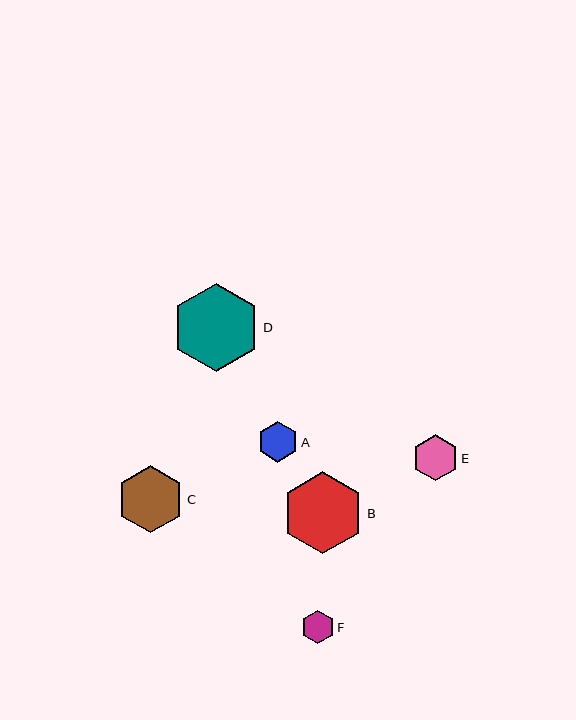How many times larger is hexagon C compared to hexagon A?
Hexagon C is approximately 1.6 times the size of hexagon A.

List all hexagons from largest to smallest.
From largest to smallest: D, B, C, E, A, F.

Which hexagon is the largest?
Hexagon D is the largest with a size of approximately 88 pixels.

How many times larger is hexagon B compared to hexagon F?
Hexagon B is approximately 2.5 times the size of hexagon F.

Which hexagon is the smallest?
Hexagon F is the smallest with a size of approximately 33 pixels.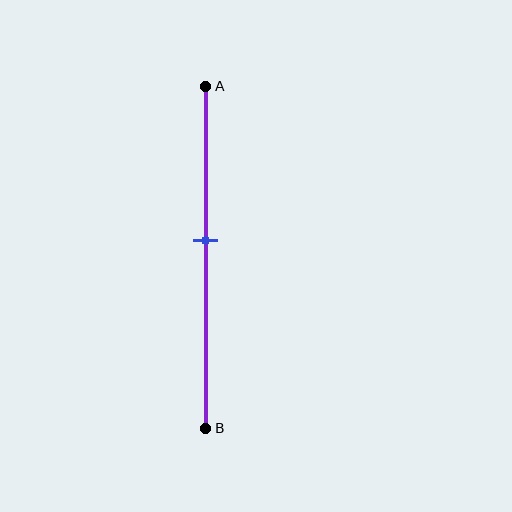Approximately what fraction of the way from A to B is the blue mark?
The blue mark is approximately 45% of the way from A to B.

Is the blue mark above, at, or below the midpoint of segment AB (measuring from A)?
The blue mark is above the midpoint of segment AB.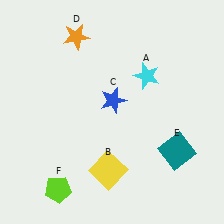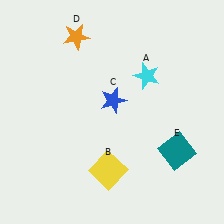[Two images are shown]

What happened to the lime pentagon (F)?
The lime pentagon (F) was removed in Image 2. It was in the bottom-left area of Image 1.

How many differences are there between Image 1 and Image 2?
There is 1 difference between the two images.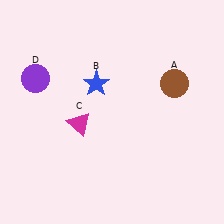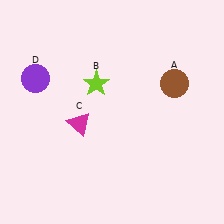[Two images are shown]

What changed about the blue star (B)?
In Image 1, B is blue. In Image 2, it changed to lime.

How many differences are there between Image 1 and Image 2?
There is 1 difference between the two images.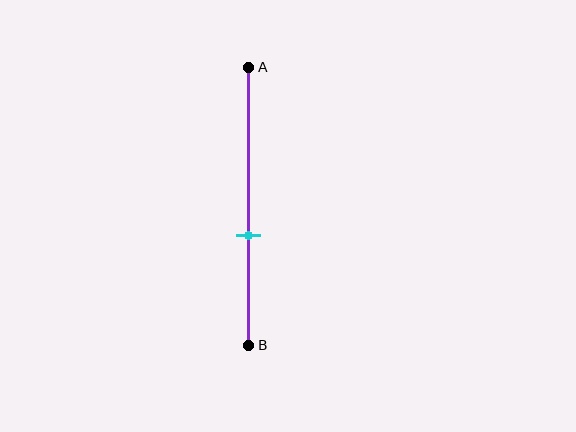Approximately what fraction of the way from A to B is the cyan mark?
The cyan mark is approximately 60% of the way from A to B.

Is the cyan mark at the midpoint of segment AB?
No, the mark is at about 60% from A, not at the 50% midpoint.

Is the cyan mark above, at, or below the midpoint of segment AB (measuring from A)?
The cyan mark is below the midpoint of segment AB.